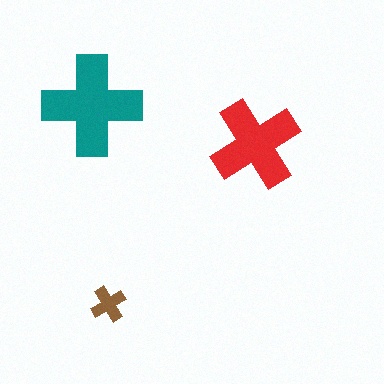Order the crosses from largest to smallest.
the teal one, the red one, the brown one.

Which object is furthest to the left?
The teal cross is leftmost.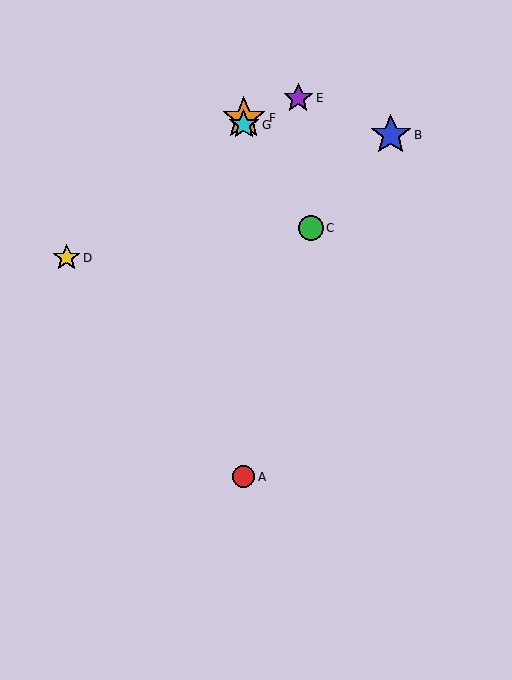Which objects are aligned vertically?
Objects A, F, G are aligned vertically.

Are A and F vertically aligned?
Yes, both are at x≈244.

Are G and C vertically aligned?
No, G is at x≈244 and C is at x≈311.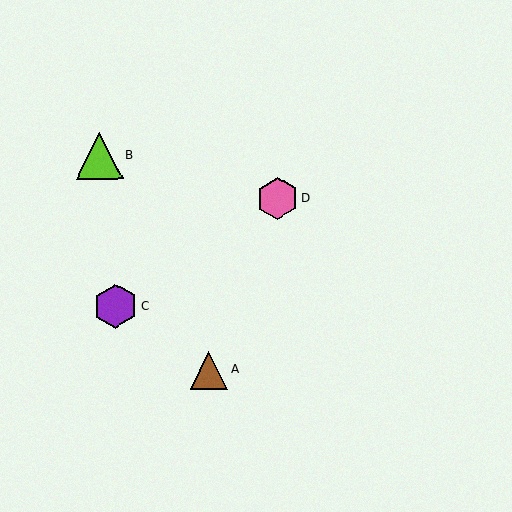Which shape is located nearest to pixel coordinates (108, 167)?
The lime triangle (labeled B) at (99, 156) is nearest to that location.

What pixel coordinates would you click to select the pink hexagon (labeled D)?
Click at (277, 198) to select the pink hexagon D.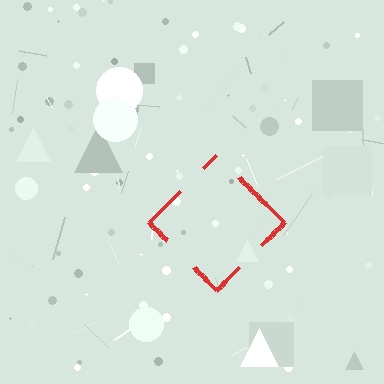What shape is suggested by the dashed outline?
The dashed outline suggests a diamond.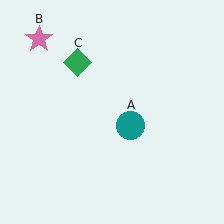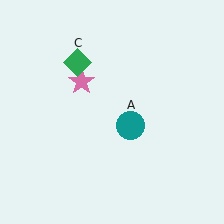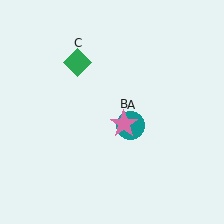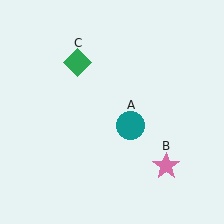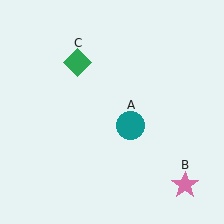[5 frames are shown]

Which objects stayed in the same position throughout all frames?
Teal circle (object A) and green diamond (object C) remained stationary.